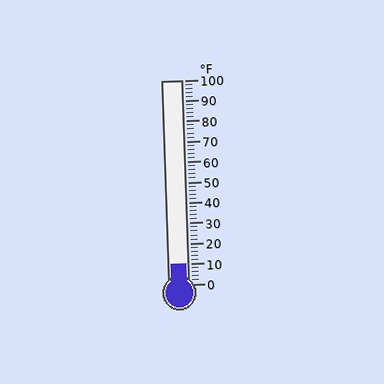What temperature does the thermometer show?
The thermometer shows approximately 10°F.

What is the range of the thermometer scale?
The thermometer scale ranges from 0°F to 100°F.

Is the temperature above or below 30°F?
The temperature is below 30°F.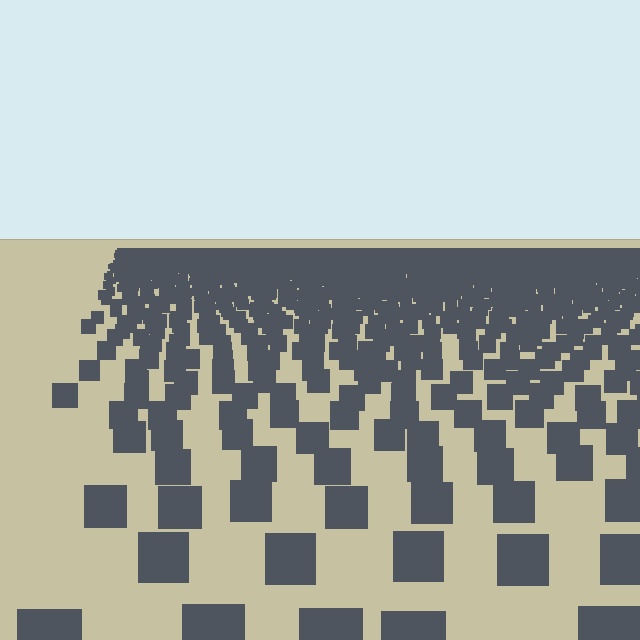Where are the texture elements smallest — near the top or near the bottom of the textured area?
Near the top.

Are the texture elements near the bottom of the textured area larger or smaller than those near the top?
Larger. Near the bottom, elements are closer to the viewer and appear at a bigger on-screen size.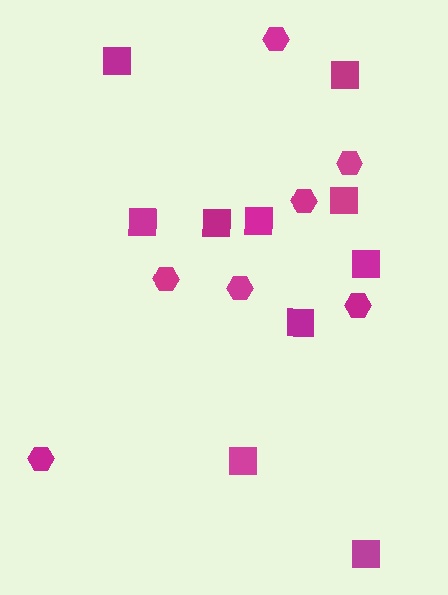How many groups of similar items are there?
There are 2 groups: one group of hexagons (7) and one group of squares (10).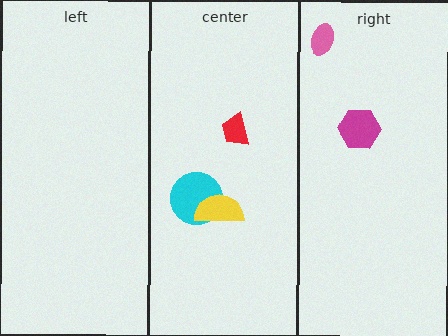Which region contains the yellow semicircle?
The center region.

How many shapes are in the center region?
3.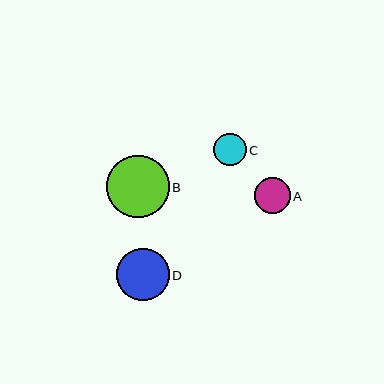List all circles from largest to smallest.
From largest to smallest: B, D, A, C.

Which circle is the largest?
Circle B is the largest with a size of approximately 62 pixels.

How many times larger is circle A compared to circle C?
Circle A is approximately 1.1 times the size of circle C.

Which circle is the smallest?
Circle C is the smallest with a size of approximately 32 pixels.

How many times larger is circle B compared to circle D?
Circle B is approximately 1.2 times the size of circle D.